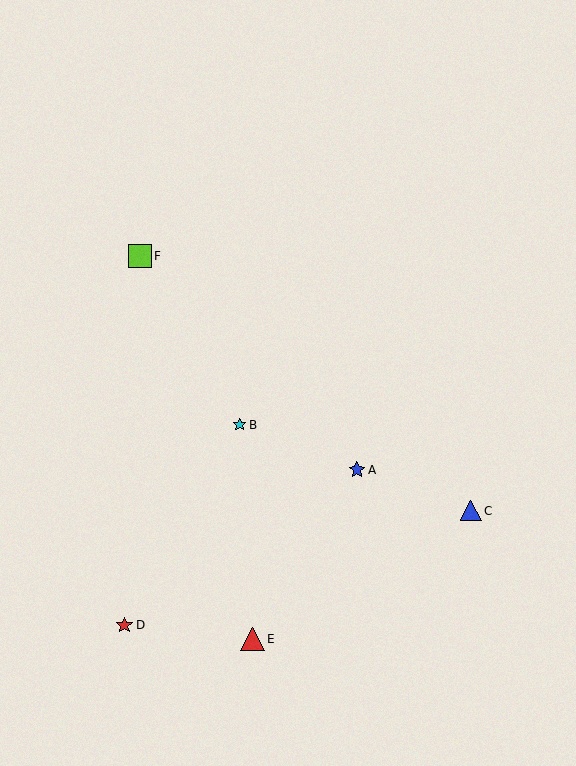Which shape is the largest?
The red triangle (labeled E) is the largest.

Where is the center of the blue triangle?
The center of the blue triangle is at (471, 511).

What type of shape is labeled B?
Shape B is a cyan star.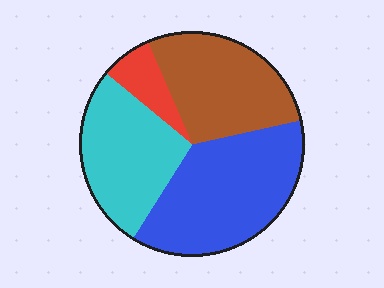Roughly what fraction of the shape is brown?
Brown takes up about one quarter (1/4) of the shape.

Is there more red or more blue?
Blue.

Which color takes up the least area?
Red, at roughly 10%.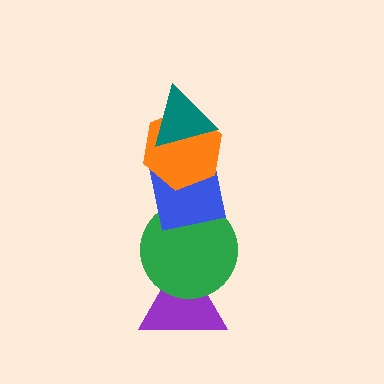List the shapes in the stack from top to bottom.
From top to bottom: the teal triangle, the orange hexagon, the blue square, the green circle, the purple triangle.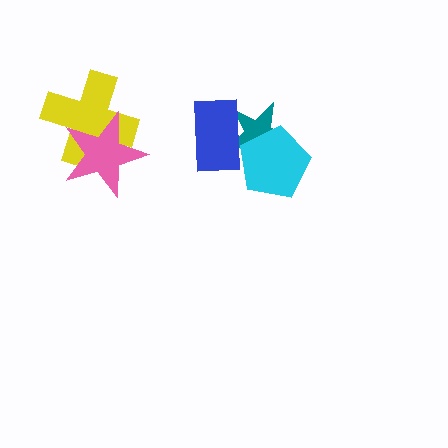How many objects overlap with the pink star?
1 object overlaps with the pink star.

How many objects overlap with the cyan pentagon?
2 objects overlap with the cyan pentagon.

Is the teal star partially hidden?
Yes, it is partially covered by another shape.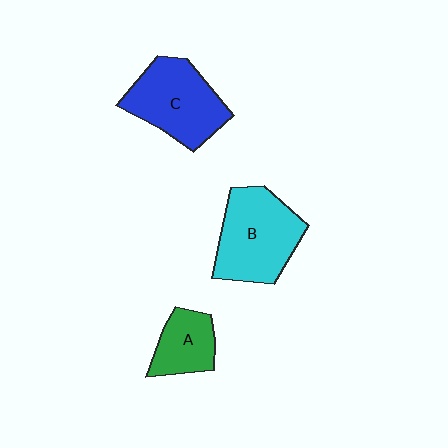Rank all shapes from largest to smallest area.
From largest to smallest: B (cyan), C (blue), A (green).